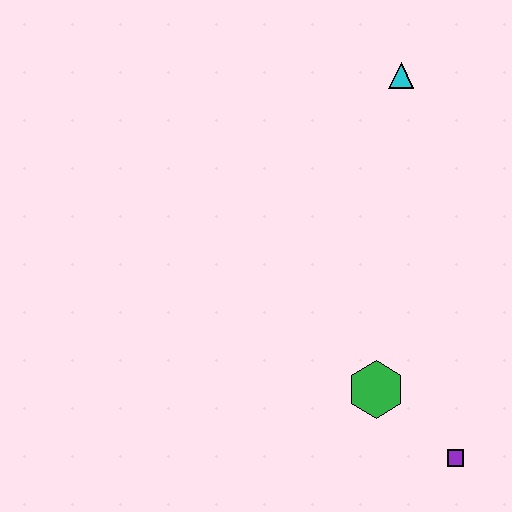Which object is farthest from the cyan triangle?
The purple square is farthest from the cyan triangle.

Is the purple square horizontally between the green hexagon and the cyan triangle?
No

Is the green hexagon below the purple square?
No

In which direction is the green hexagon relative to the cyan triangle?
The green hexagon is below the cyan triangle.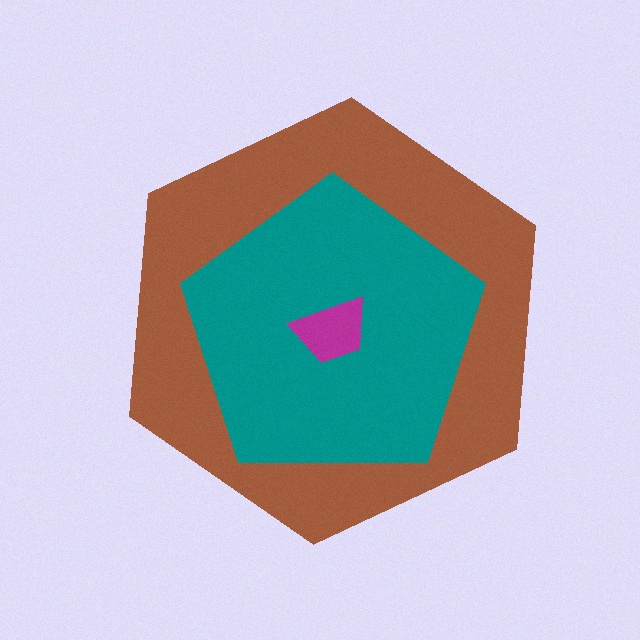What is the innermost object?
The magenta trapezoid.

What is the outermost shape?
The brown hexagon.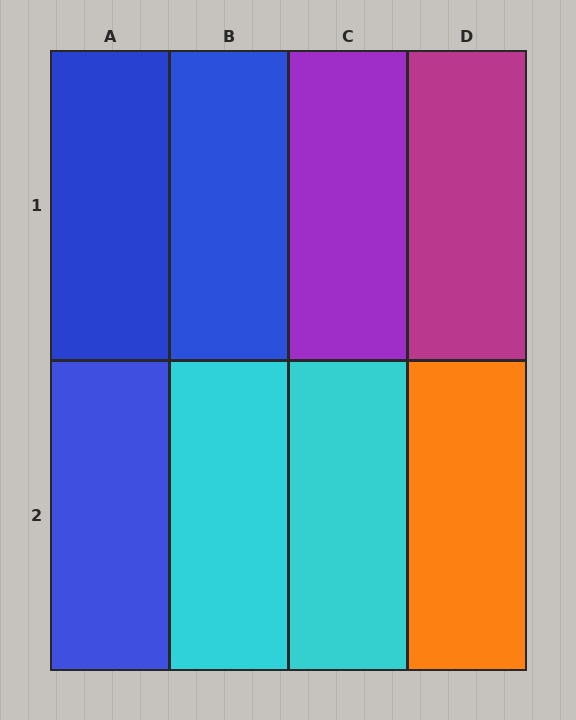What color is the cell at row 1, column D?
Magenta.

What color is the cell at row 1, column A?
Blue.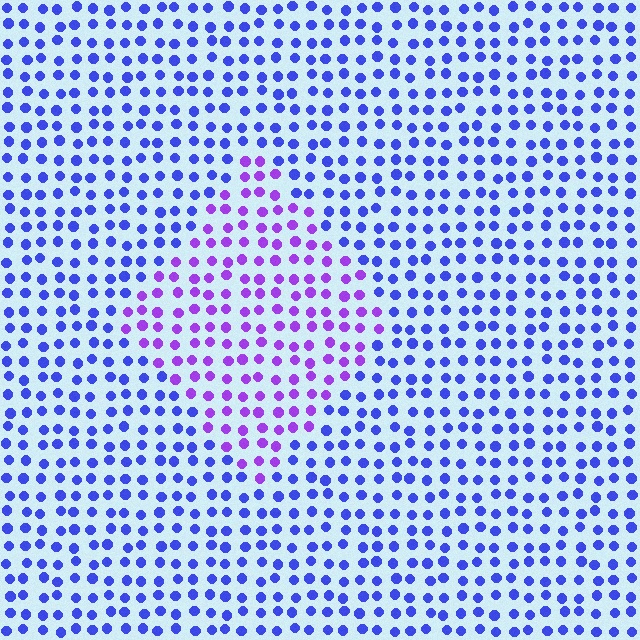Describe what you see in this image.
The image is filled with small blue elements in a uniform arrangement. A diamond-shaped region is visible where the elements are tinted to a slightly different hue, forming a subtle color boundary.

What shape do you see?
I see a diamond.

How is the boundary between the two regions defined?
The boundary is defined purely by a slight shift in hue (about 41 degrees). Spacing, size, and orientation are identical on both sides.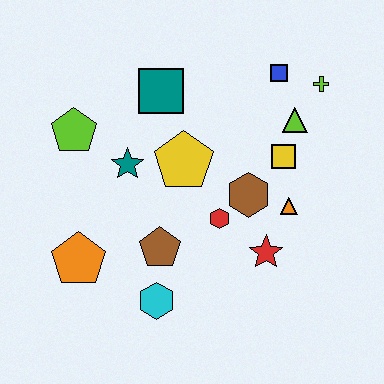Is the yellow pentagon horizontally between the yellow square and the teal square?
Yes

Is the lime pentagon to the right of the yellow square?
No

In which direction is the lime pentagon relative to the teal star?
The lime pentagon is to the left of the teal star.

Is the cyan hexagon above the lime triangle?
No